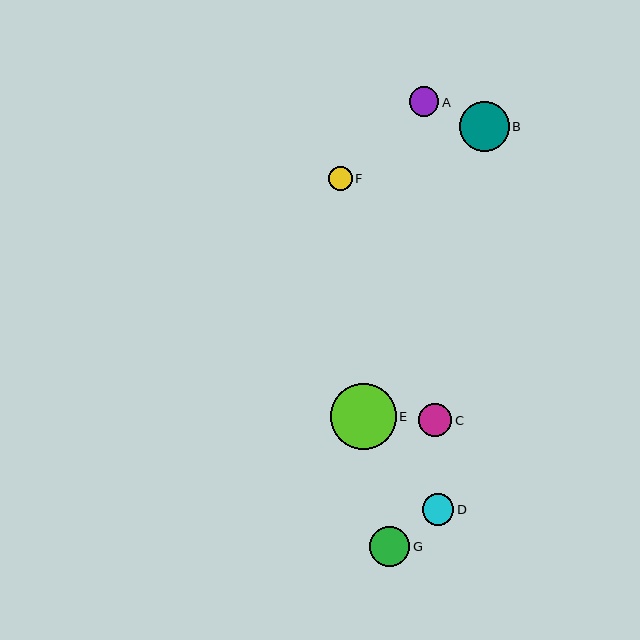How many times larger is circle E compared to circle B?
Circle E is approximately 1.3 times the size of circle B.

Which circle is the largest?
Circle E is the largest with a size of approximately 66 pixels.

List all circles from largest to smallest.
From largest to smallest: E, B, G, C, D, A, F.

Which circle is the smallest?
Circle F is the smallest with a size of approximately 24 pixels.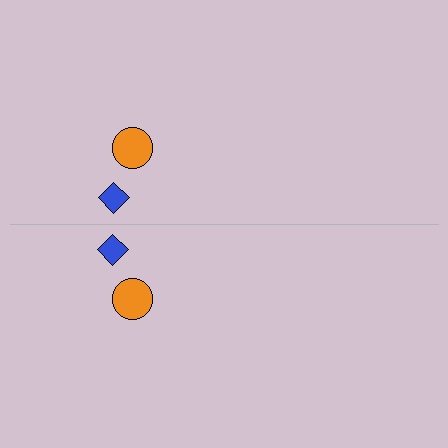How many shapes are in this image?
There are 4 shapes in this image.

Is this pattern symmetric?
Yes, this pattern has bilateral (reflection) symmetry.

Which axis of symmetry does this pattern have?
The pattern has a horizontal axis of symmetry running through the center of the image.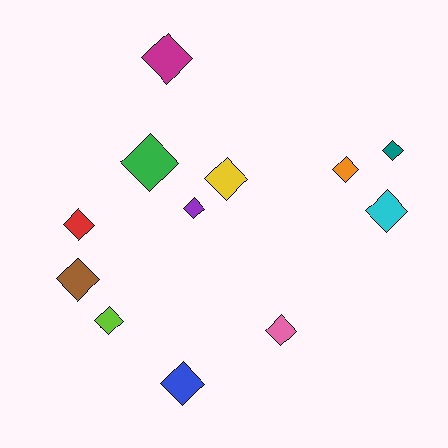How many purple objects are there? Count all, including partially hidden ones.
There is 1 purple object.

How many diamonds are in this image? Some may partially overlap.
There are 12 diamonds.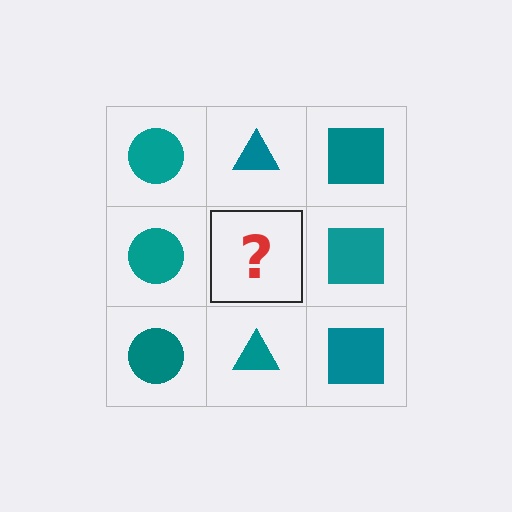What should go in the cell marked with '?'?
The missing cell should contain a teal triangle.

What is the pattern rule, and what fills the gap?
The rule is that each column has a consistent shape. The gap should be filled with a teal triangle.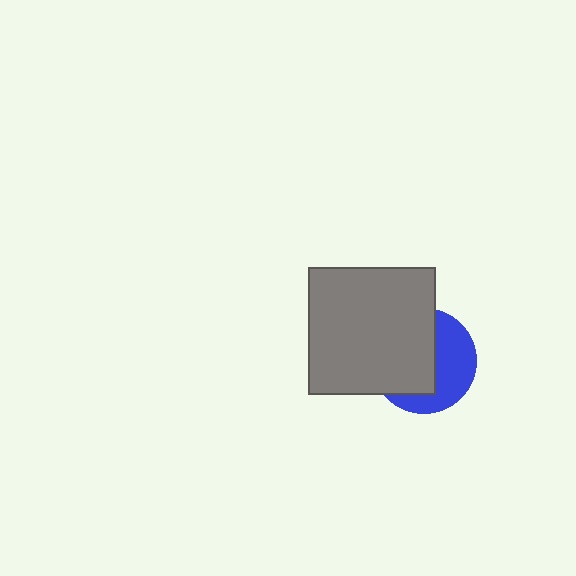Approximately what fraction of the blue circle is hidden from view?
Roughly 56% of the blue circle is hidden behind the gray square.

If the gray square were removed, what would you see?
You would see the complete blue circle.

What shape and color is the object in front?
The object in front is a gray square.